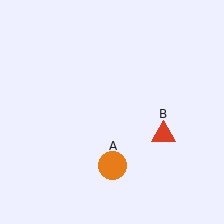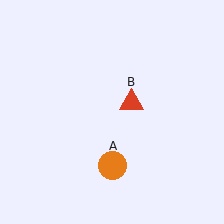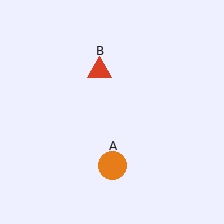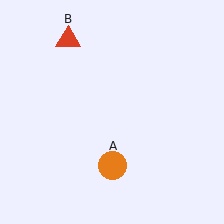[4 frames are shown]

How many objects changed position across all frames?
1 object changed position: red triangle (object B).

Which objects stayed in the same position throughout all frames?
Orange circle (object A) remained stationary.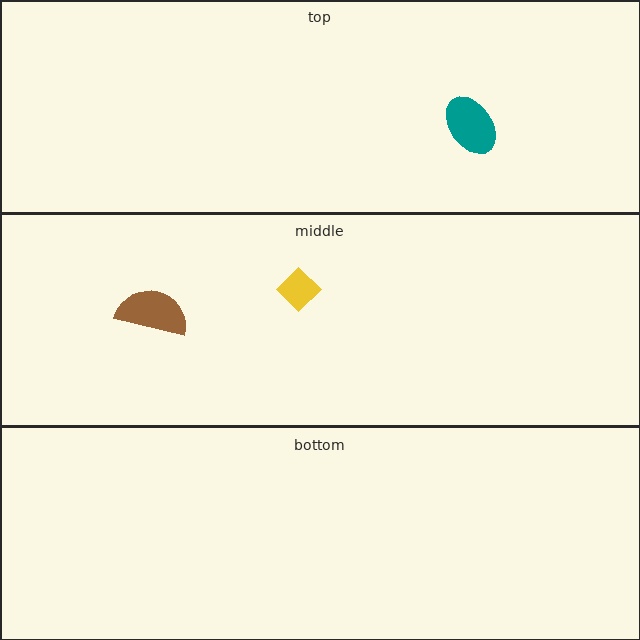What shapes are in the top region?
The teal ellipse.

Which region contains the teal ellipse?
The top region.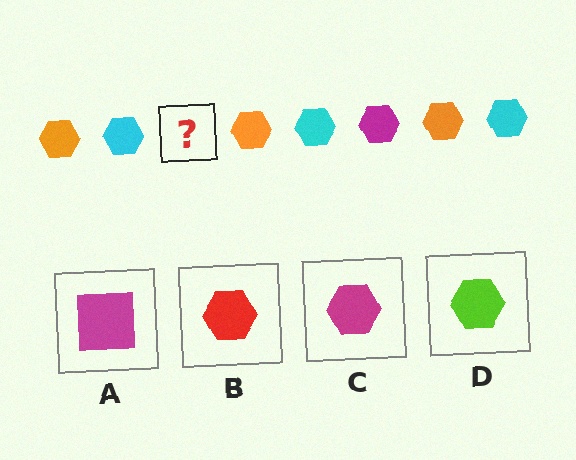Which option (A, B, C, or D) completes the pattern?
C.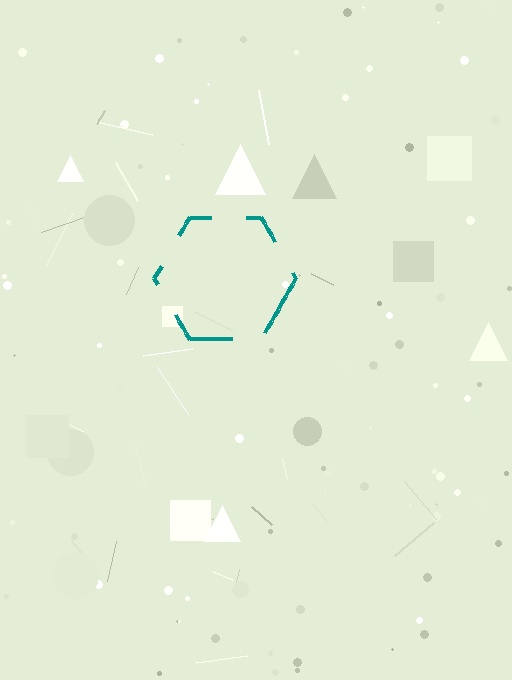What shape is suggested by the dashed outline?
The dashed outline suggests a hexagon.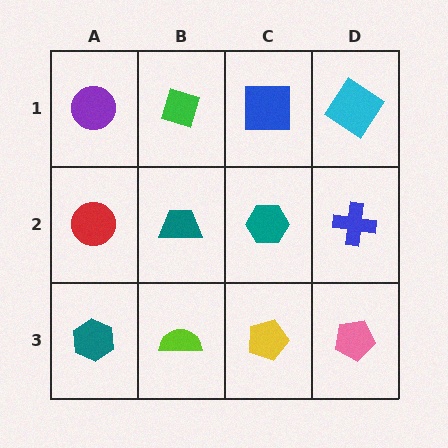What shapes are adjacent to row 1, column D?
A blue cross (row 2, column D), a blue square (row 1, column C).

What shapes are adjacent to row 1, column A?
A red circle (row 2, column A), a green diamond (row 1, column B).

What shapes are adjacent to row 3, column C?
A teal hexagon (row 2, column C), a lime semicircle (row 3, column B), a pink pentagon (row 3, column D).